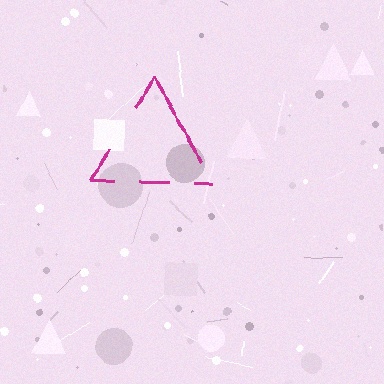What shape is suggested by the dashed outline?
The dashed outline suggests a triangle.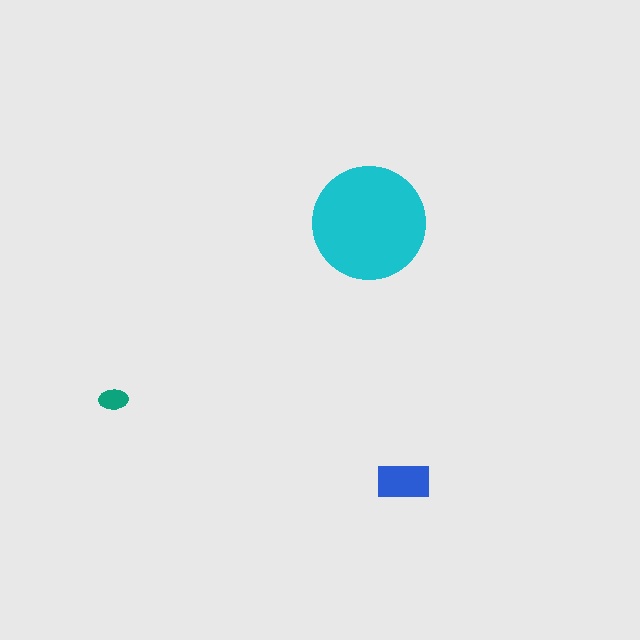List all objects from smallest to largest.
The teal ellipse, the blue rectangle, the cyan circle.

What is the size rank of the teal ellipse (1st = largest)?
3rd.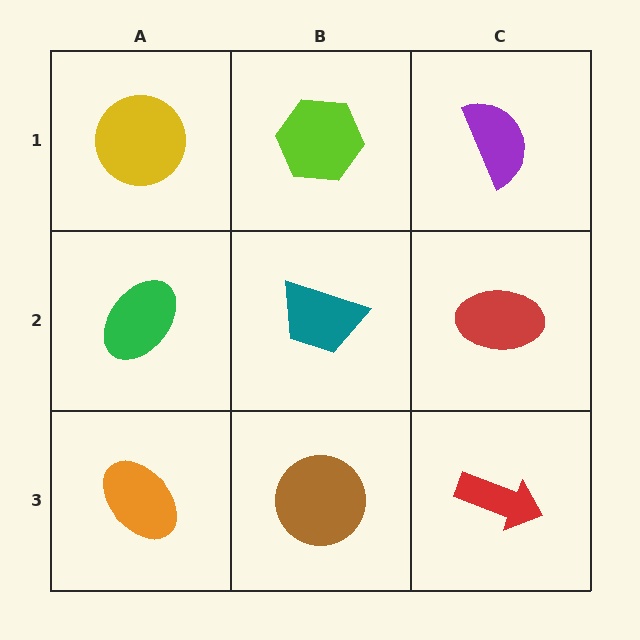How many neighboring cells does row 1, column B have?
3.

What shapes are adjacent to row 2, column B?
A lime hexagon (row 1, column B), a brown circle (row 3, column B), a green ellipse (row 2, column A), a red ellipse (row 2, column C).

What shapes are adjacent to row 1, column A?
A green ellipse (row 2, column A), a lime hexagon (row 1, column B).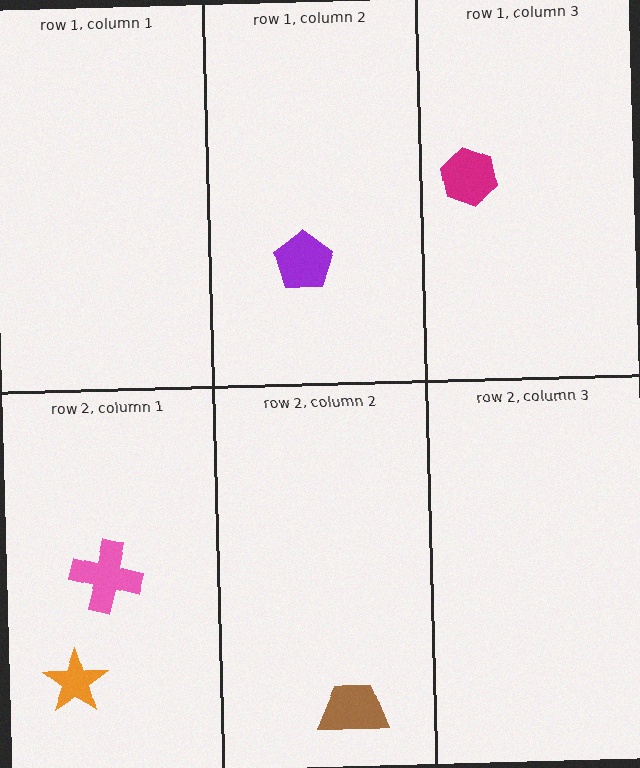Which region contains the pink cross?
The row 2, column 1 region.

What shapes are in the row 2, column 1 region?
The orange star, the pink cross.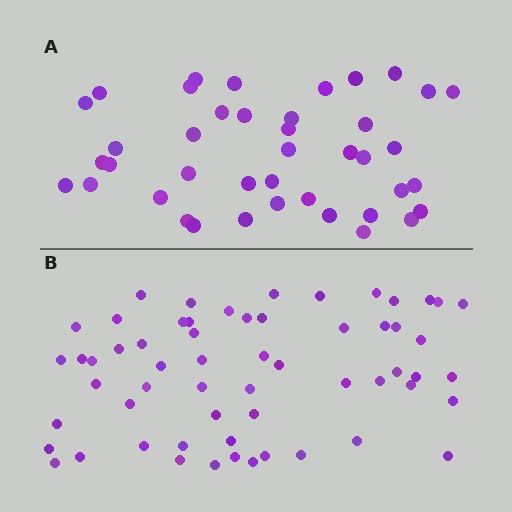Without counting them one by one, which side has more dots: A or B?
Region B (the bottom region) has more dots.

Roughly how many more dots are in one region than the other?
Region B has approximately 20 more dots than region A.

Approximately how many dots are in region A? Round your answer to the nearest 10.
About 40 dots. (The exact count is 41, which rounds to 40.)